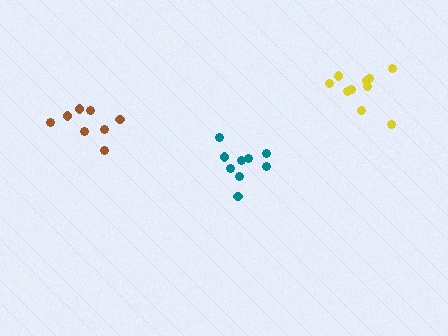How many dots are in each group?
Group 1: 9 dots, Group 2: 10 dots, Group 3: 8 dots (27 total).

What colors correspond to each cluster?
The clusters are colored: teal, yellow, brown.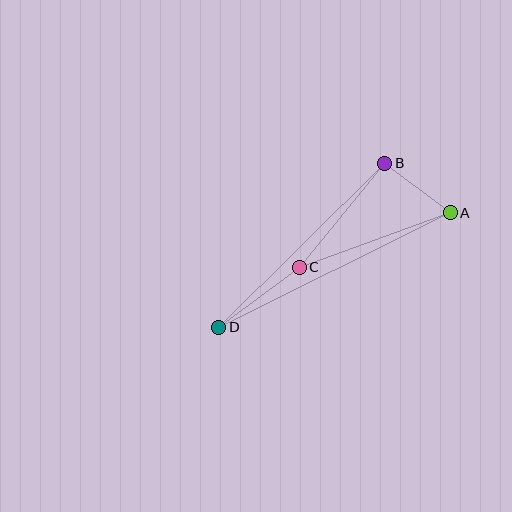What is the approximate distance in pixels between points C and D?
The distance between C and D is approximately 100 pixels.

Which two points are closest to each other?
Points A and B are closest to each other.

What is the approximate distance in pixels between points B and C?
The distance between B and C is approximately 134 pixels.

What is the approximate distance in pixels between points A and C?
The distance between A and C is approximately 161 pixels.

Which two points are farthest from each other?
Points A and D are farthest from each other.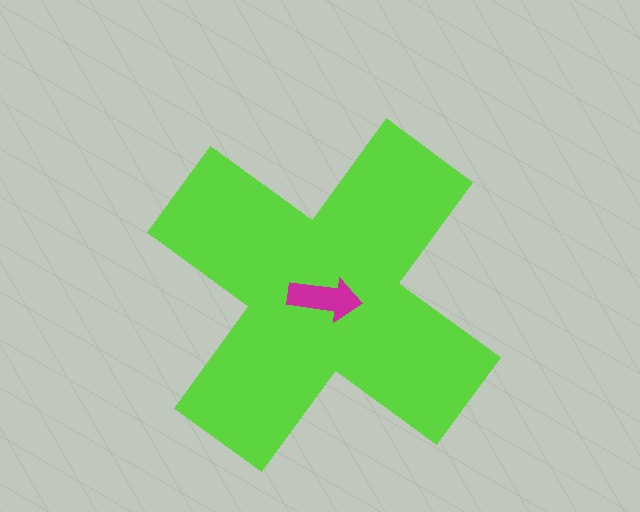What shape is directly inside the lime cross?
The magenta arrow.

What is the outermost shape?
The lime cross.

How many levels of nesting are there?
2.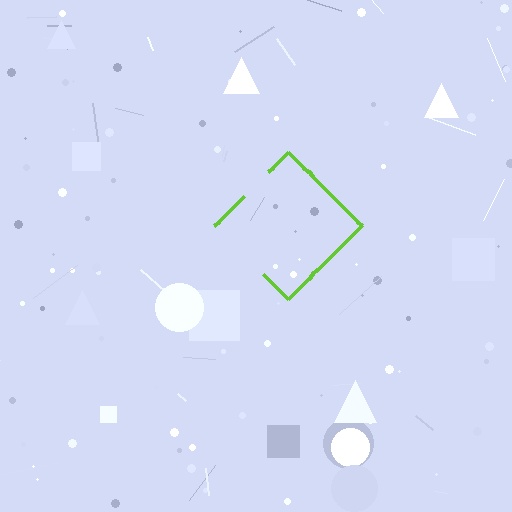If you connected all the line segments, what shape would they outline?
They would outline a diamond.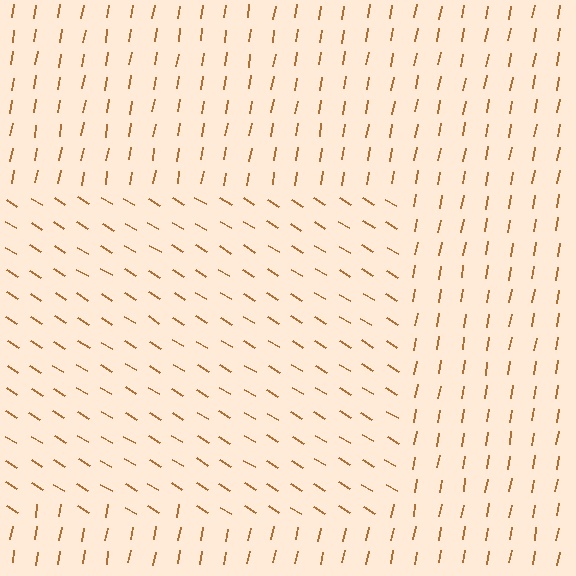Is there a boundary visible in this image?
Yes, there is a texture boundary formed by a change in line orientation.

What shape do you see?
I see a rectangle.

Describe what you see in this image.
The image is filled with small brown line segments. A rectangle region in the image has lines oriented differently from the surrounding lines, creating a visible texture boundary.